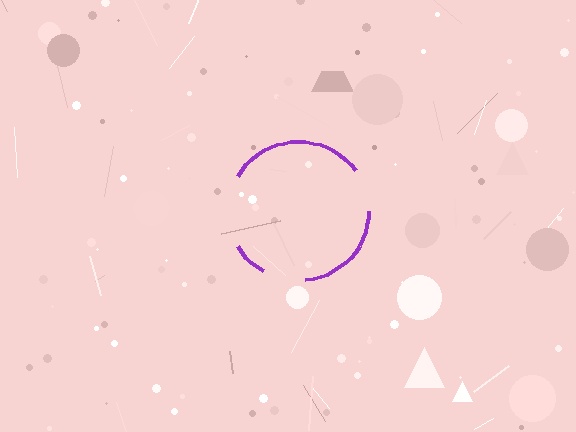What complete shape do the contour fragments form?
The contour fragments form a circle.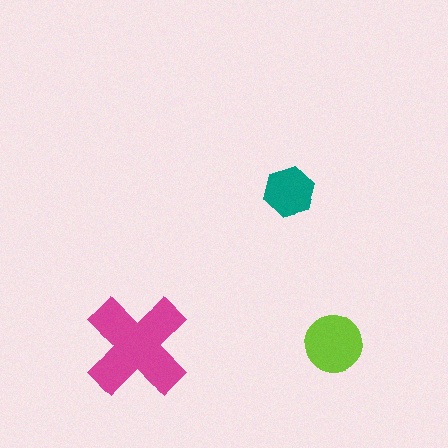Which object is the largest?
The magenta cross.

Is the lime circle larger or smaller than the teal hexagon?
Larger.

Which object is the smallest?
The teal hexagon.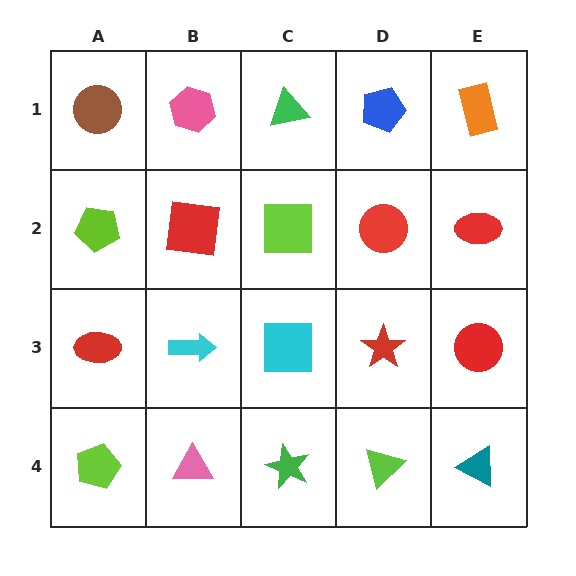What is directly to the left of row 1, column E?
A blue pentagon.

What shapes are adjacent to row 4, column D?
A red star (row 3, column D), a green star (row 4, column C), a teal triangle (row 4, column E).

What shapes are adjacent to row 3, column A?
A lime pentagon (row 2, column A), a lime pentagon (row 4, column A), a cyan arrow (row 3, column B).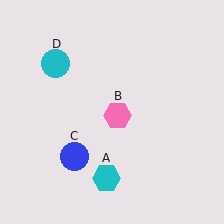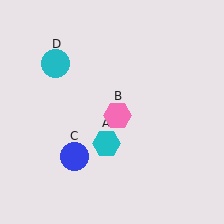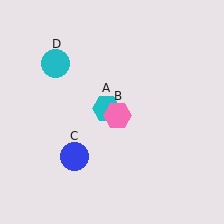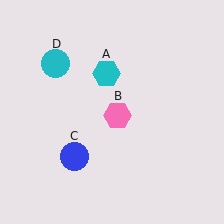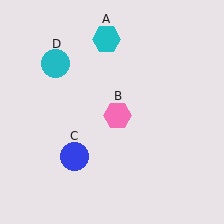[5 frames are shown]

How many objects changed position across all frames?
1 object changed position: cyan hexagon (object A).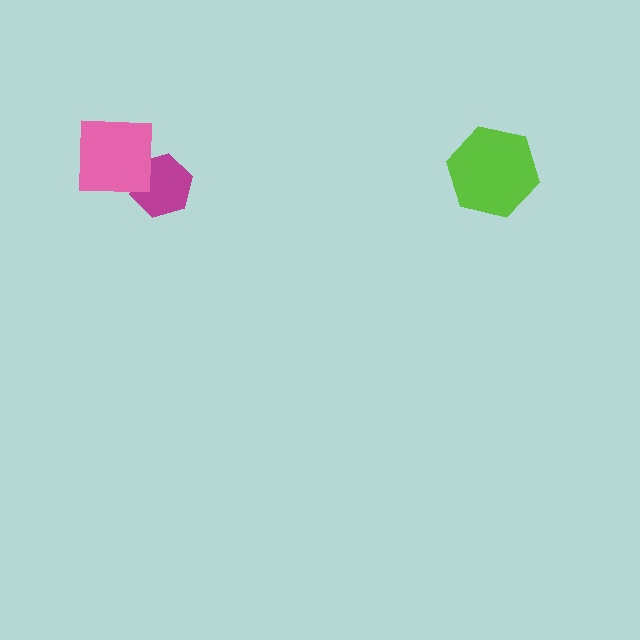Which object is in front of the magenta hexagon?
The pink square is in front of the magenta hexagon.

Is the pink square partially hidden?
No, no other shape covers it.